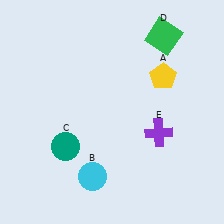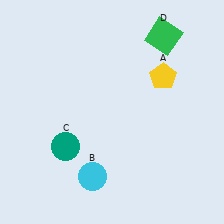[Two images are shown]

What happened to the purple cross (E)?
The purple cross (E) was removed in Image 2. It was in the bottom-right area of Image 1.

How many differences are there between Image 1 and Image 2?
There is 1 difference between the two images.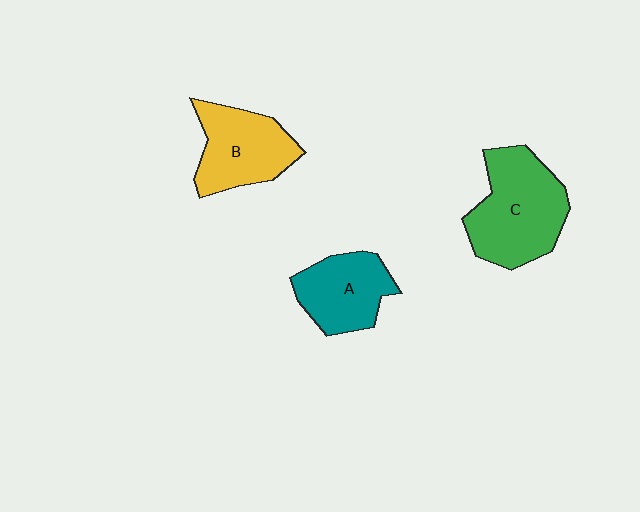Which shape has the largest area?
Shape C (green).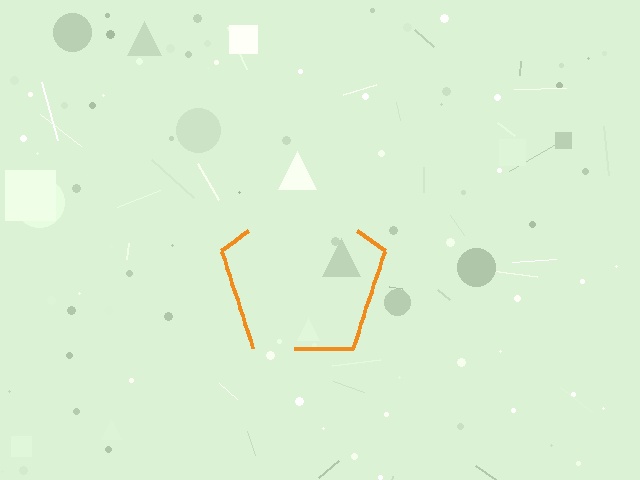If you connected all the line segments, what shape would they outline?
They would outline a pentagon.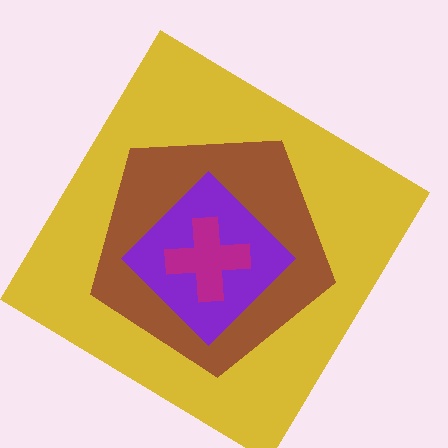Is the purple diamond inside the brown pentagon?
Yes.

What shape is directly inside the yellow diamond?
The brown pentagon.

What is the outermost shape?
The yellow diamond.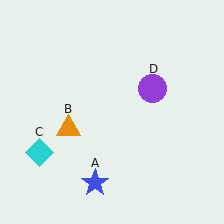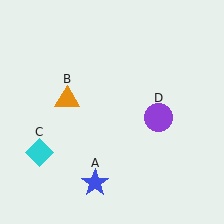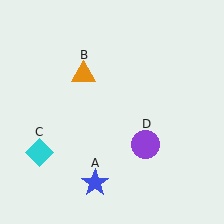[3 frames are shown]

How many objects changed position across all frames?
2 objects changed position: orange triangle (object B), purple circle (object D).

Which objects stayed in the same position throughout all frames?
Blue star (object A) and cyan diamond (object C) remained stationary.